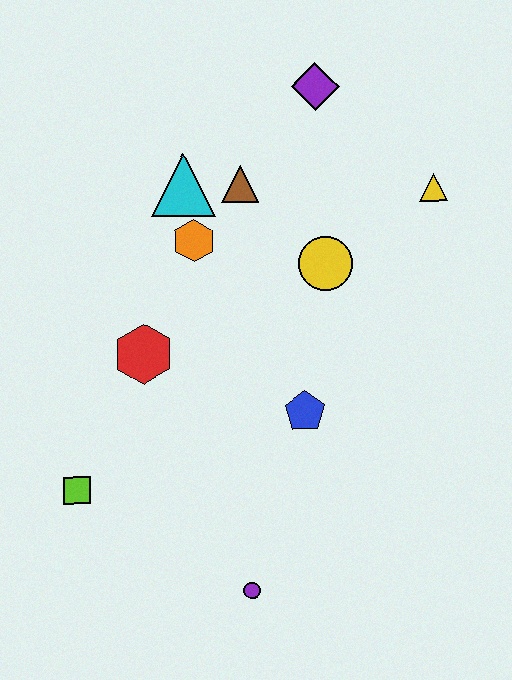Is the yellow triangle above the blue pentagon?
Yes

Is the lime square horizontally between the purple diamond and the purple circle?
No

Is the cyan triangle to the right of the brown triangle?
No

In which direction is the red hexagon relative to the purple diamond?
The red hexagon is below the purple diamond.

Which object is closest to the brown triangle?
The cyan triangle is closest to the brown triangle.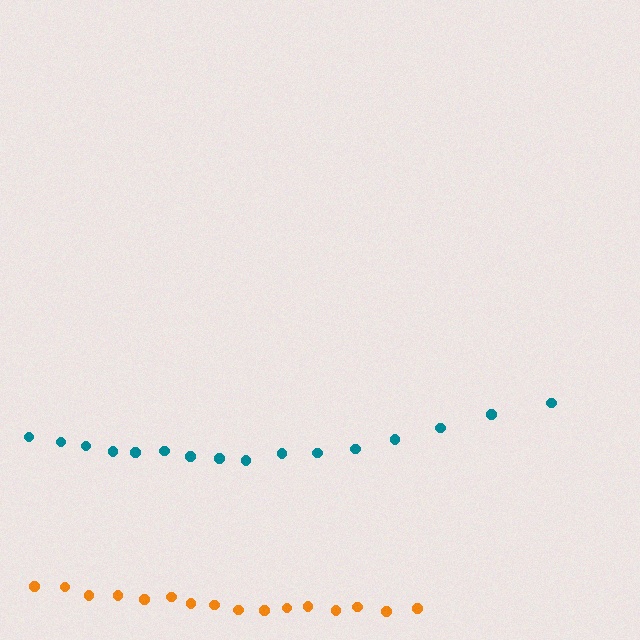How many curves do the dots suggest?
There are 2 distinct paths.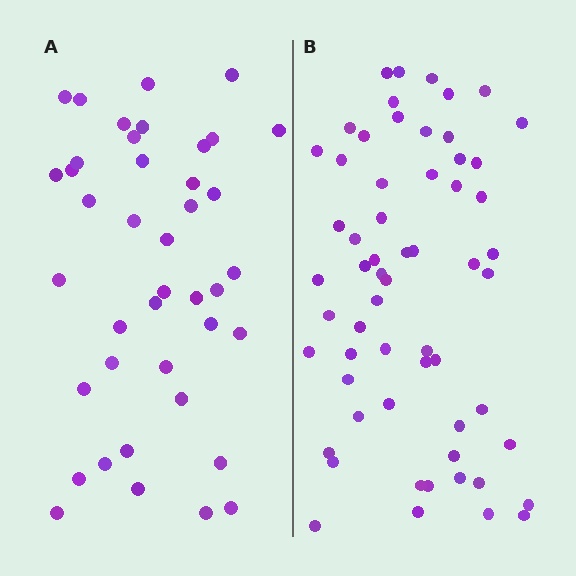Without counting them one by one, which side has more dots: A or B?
Region B (the right region) has more dots.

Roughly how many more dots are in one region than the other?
Region B has approximately 20 more dots than region A.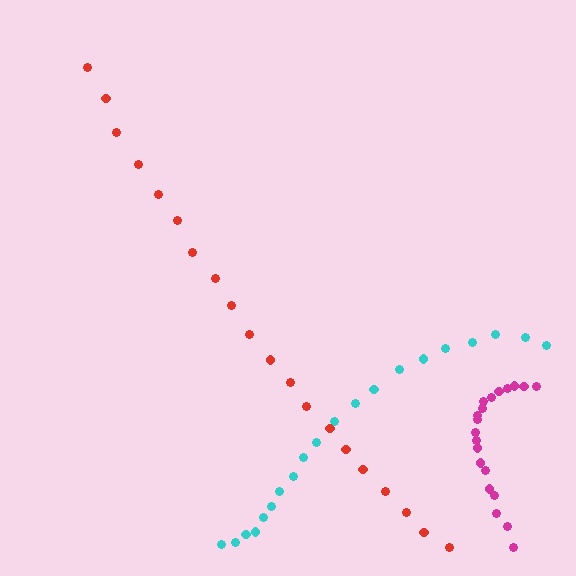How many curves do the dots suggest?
There are 3 distinct paths.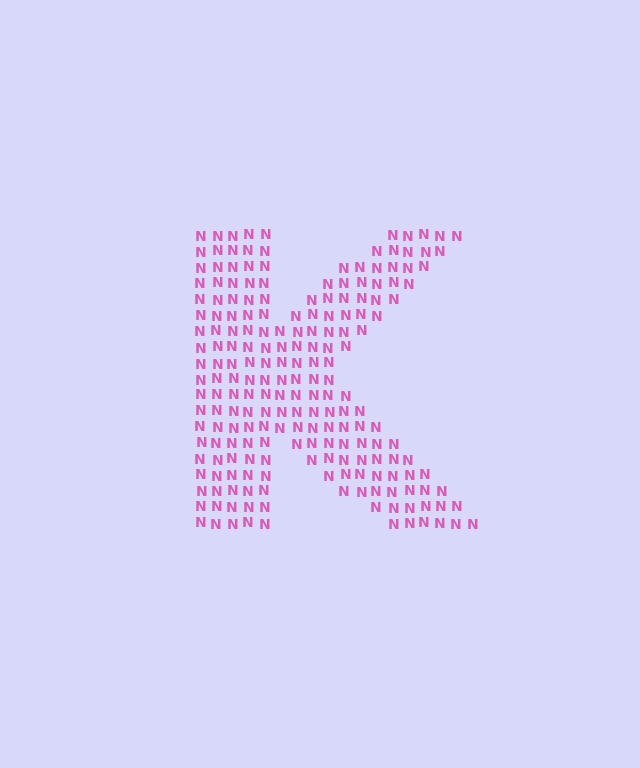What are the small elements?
The small elements are letter N's.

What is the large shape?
The large shape is the letter K.